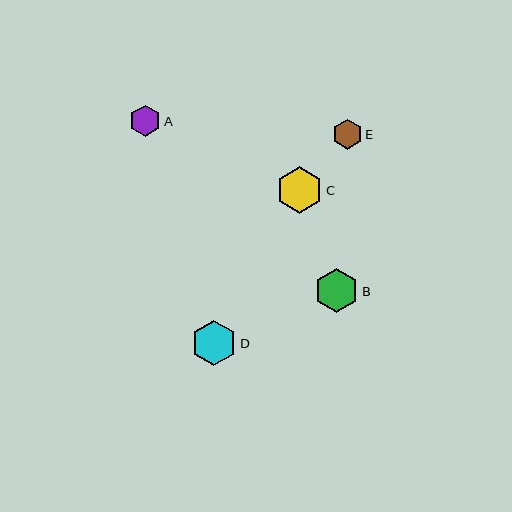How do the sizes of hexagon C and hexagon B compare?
Hexagon C and hexagon B are approximately the same size.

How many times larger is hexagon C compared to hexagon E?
Hexagon C is approximately 1.6 times the size of hexagon E.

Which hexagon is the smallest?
Hexagon E is the smallest with a size of approximately 30 pixels.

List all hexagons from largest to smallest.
From largest to smallest: C, D, B, A, E.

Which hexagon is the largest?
Hexagon C is the largest with a size of approximately 46 pixels.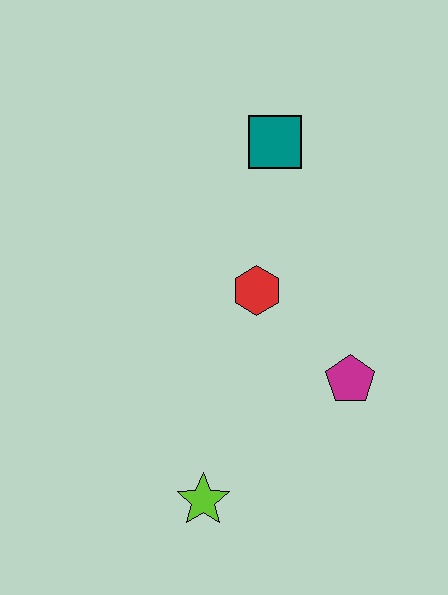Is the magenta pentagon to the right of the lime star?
Yes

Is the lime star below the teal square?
Yes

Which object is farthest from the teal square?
The lime star is farthest from the teal square.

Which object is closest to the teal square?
The red hexagon is closest to the teal square.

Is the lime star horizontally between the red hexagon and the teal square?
No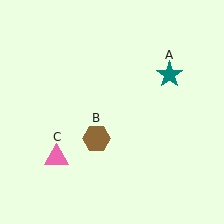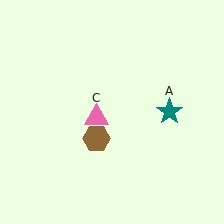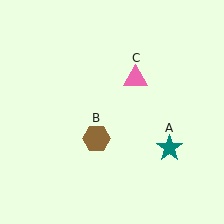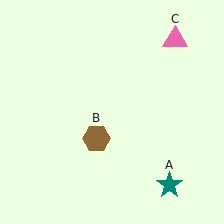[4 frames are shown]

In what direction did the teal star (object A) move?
The teal star (object A) moved down.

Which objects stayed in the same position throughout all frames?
Brown hexagon (object B) remained stationary.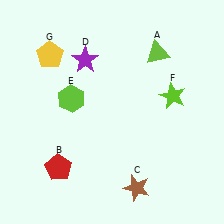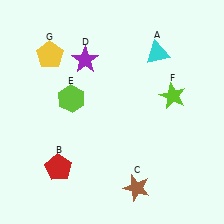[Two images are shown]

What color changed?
The triangle (A) changed from lime in Image 1 to cyan in Image 2.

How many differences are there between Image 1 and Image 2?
There is 1 difference between the two images.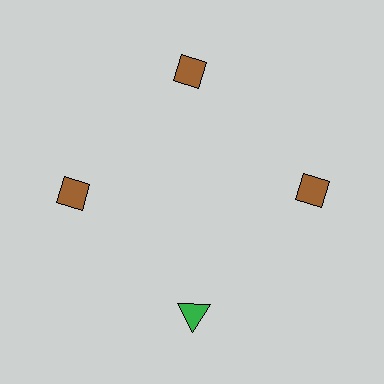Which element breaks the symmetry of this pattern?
The green triangle at roughly the 6 o'clock position breaks the symmetry. All other shapes are brown diamonds.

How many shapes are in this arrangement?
There are 4 shapes arranged in a ring pattern.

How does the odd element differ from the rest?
It differs in both color (green instead of brown) and shape (triangle instead of diamond).